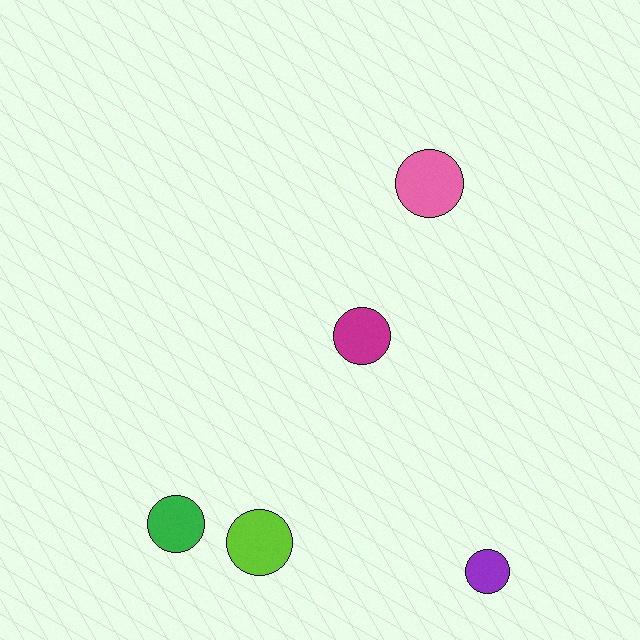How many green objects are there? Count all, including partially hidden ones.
There is 1 green object.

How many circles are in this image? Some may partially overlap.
There are 5 circles.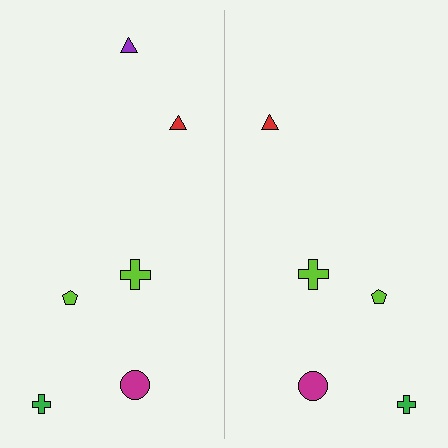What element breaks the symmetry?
A purple triangle is missing from the right side.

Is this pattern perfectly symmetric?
No, the pattern is not perfectly symmetric. A purple triangle is missing from the right side.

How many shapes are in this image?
There are 11 shapes in this image.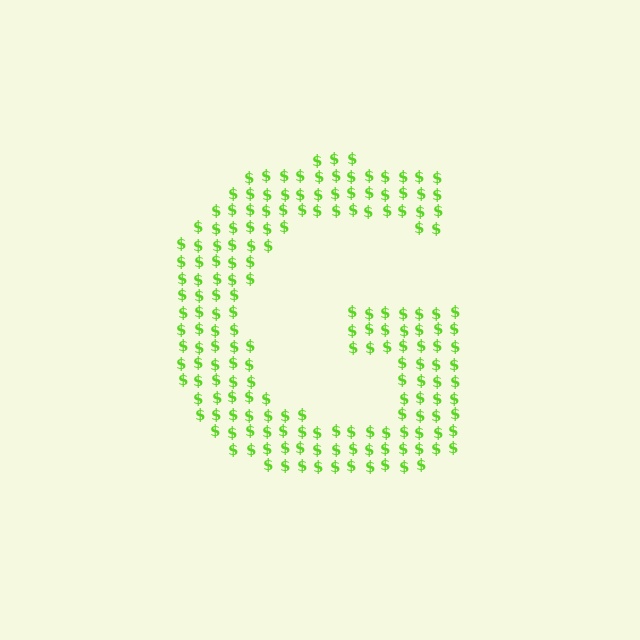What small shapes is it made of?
It is made of small dollar signs.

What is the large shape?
The large shape is the letter G.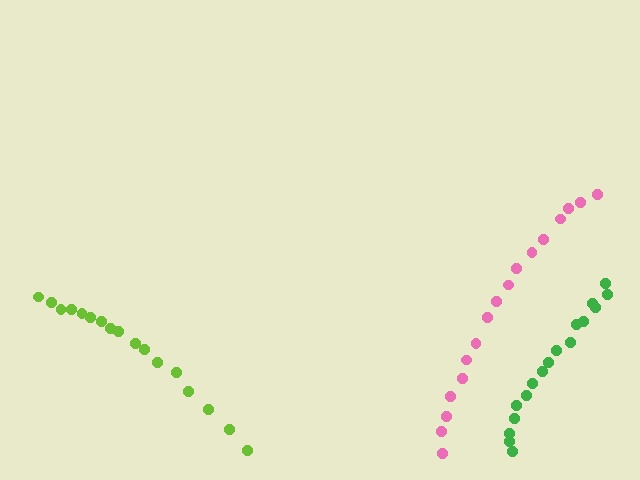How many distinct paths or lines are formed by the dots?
There are 3 distinct paths.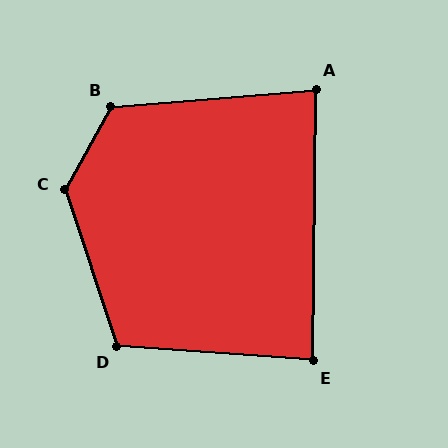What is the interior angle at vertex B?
Approximately 124 degrees (obtuse).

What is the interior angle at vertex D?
Approximately 112 degrees (obtuse).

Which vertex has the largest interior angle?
C, at approximately 133 degrees.